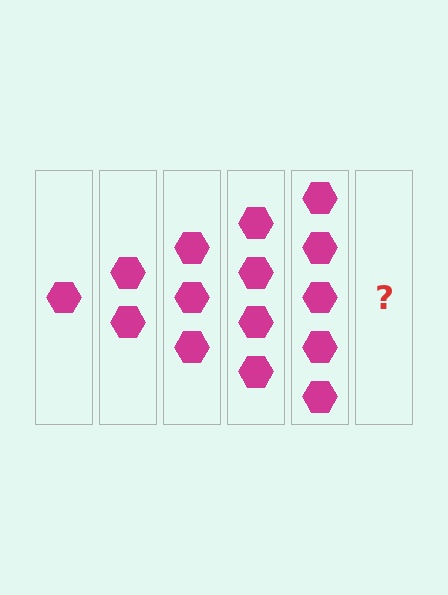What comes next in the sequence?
The next element should be 6 hexagons.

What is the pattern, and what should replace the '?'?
The pattern is that each step adds one more hexagon. The '?' should be 6 hexagons.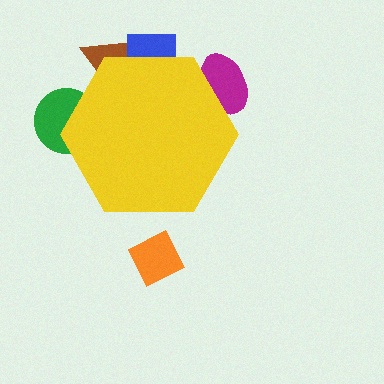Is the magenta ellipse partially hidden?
Yes, the magenta ellipse is partially hidden behind the yellow hexagon.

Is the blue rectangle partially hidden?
Yes, the blue rectangle is partially hidden behind the yellow hexagon.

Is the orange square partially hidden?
No, the orange square is fully visible.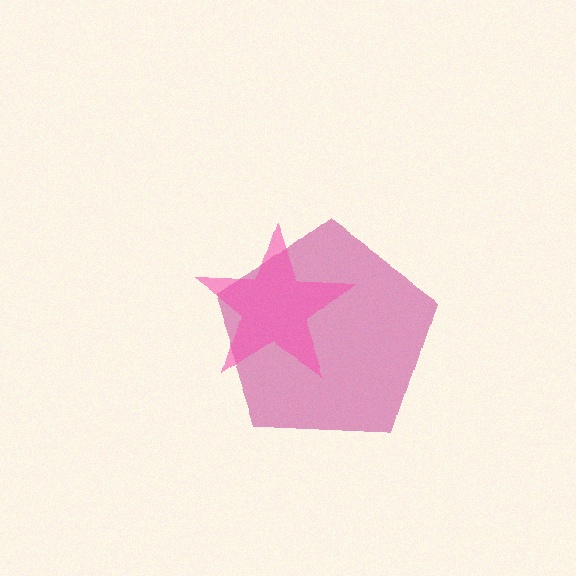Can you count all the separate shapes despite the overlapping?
Yes, there are 2 separate shapes.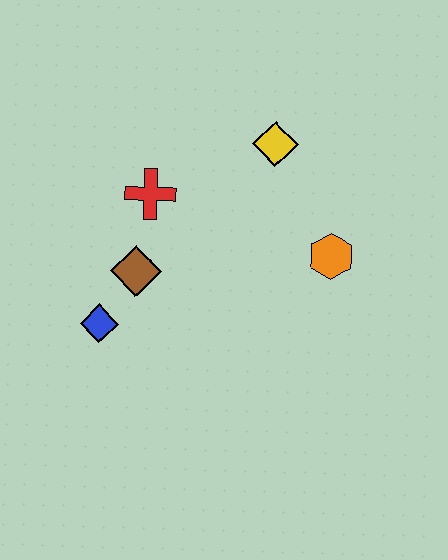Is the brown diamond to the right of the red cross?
No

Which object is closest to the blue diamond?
The brown diamond is closest to the blue diamond.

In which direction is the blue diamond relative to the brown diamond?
The blue diamond is below the brown diamond.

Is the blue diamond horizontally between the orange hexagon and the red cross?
No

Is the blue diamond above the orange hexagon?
No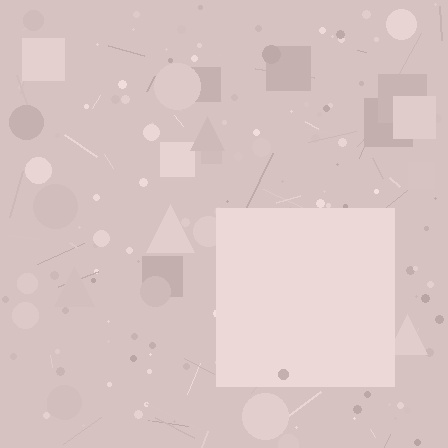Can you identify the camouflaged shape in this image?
The camouflaged shape is a square.